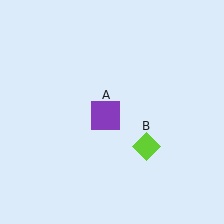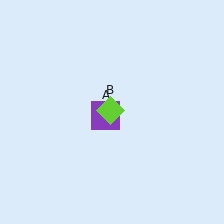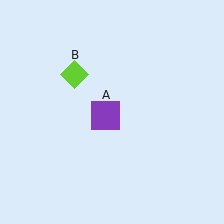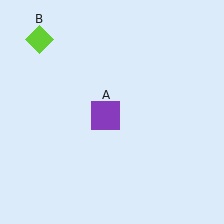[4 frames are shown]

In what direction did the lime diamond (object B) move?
The lime diamond (object B) moved up and to the left.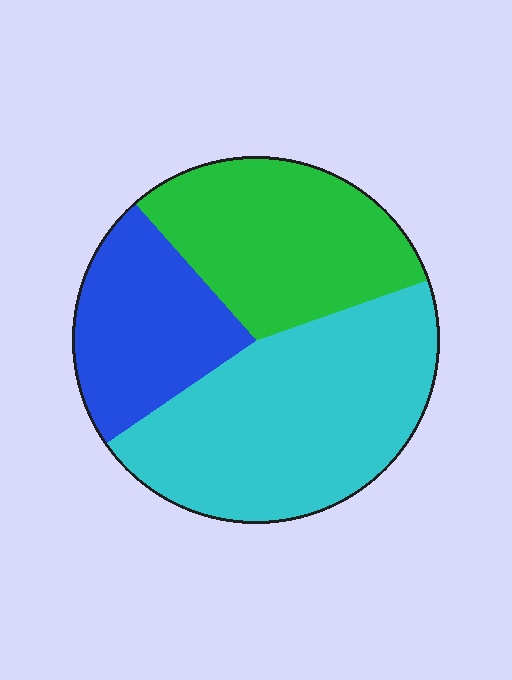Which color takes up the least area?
Blue, at roughly 25%.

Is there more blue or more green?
Green.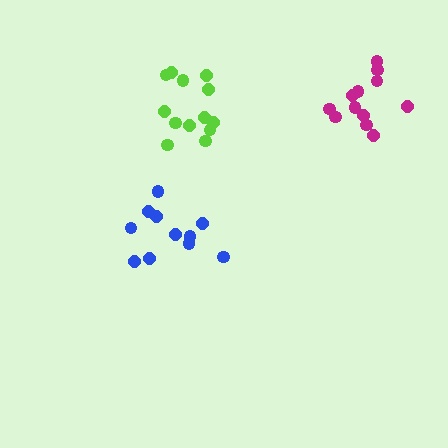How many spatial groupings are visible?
There are 3 spatial groupings.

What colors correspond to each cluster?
The clusters are colored: lime, blue, magenta.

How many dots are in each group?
Group 1: 13 dots, Group 2: 11 dots, Group 3: 12 dots (36 total).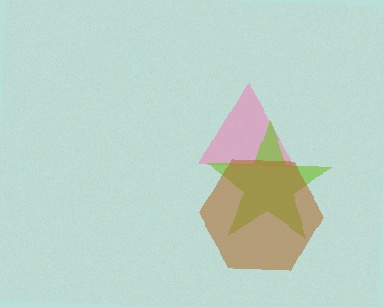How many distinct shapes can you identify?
There are 3 distinct shapes: a pink triangle, a lime star, a brown hexagon.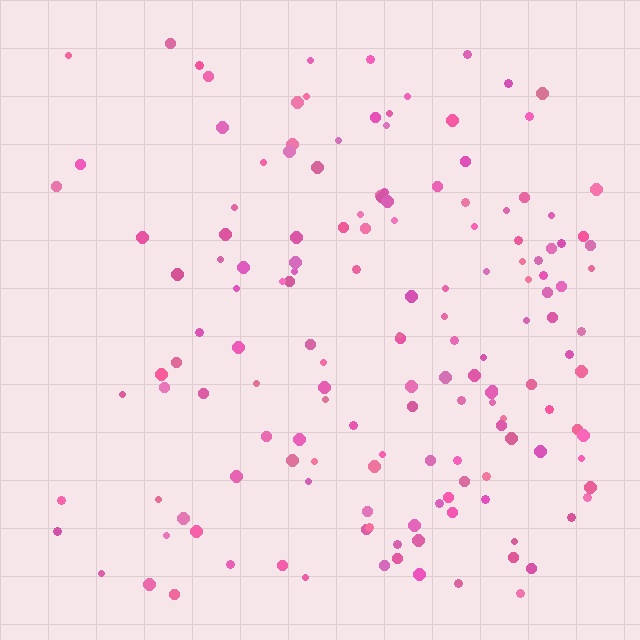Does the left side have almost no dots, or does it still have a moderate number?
Still a moderate number, just noticeably fewer than the right.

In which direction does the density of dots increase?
From left to right, with the right side densest.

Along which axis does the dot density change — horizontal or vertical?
Horizontal.